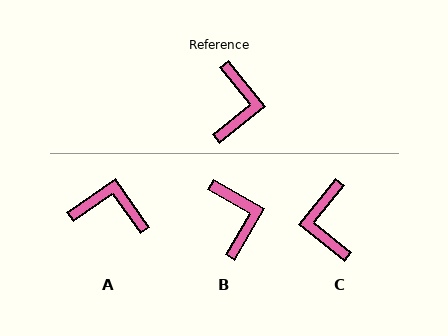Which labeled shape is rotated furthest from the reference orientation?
C, about 167 degrees away.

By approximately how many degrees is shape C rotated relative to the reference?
Approximately 167 degrees clockwise.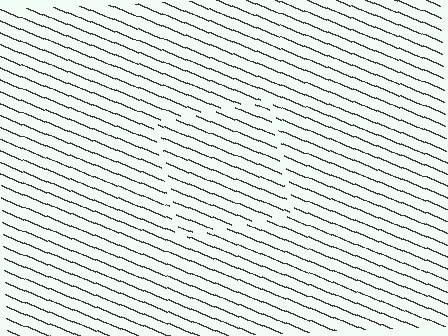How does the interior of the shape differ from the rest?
The interior of the shape contains the same grating, shifted by half a period — the contour is defined by the phase discontinuity where line-ends from the inner and outer gratings abut.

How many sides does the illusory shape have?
4 sides — the line-ends trace a square.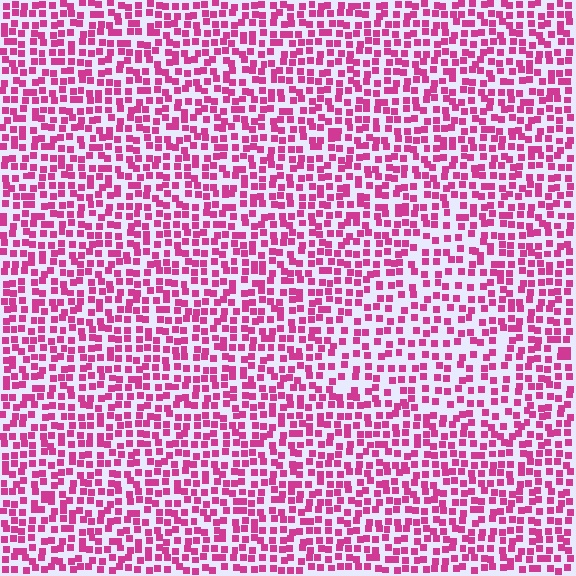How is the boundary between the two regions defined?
The boundary is defined by a change in element density (approximately 1.5x ratio). All elements are the same color, size, and shape.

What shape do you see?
I see a triangle.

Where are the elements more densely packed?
The elements are more densely packed outside the triangle boundary.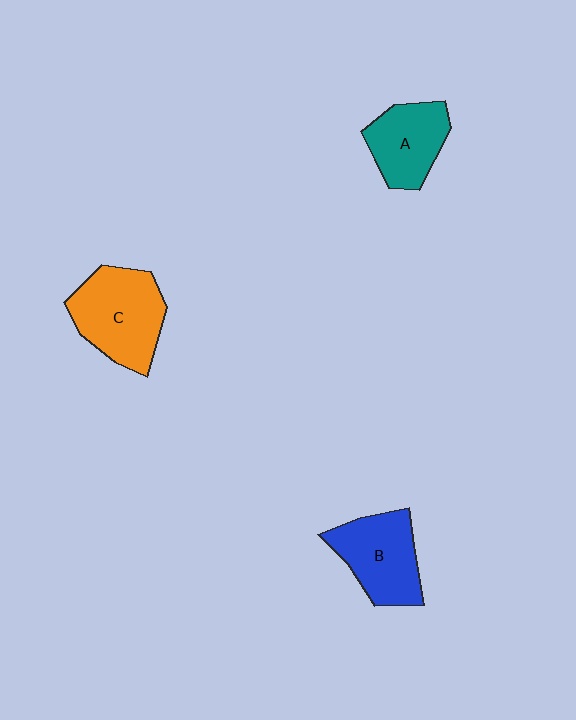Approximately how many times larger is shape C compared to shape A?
Approximately 1.4 times.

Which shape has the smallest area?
Shape A (teal).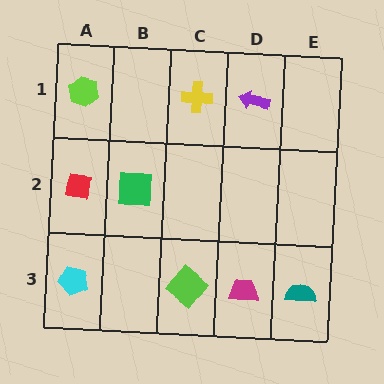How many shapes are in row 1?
3 shapes.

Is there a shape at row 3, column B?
No, that cell is empty.